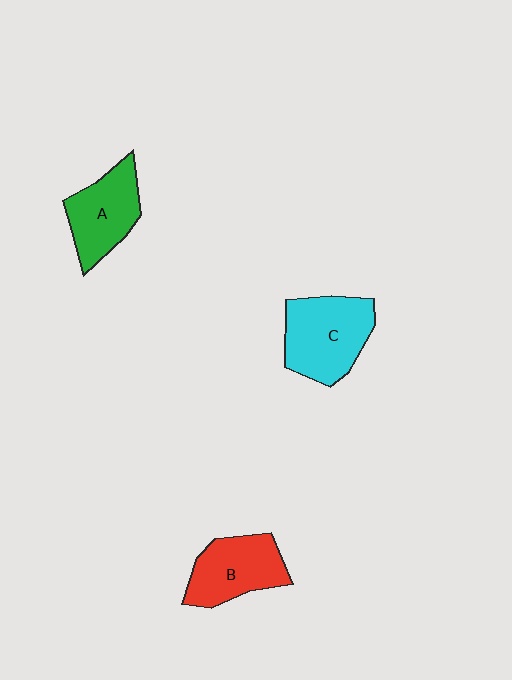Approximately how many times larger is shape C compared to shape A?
Approximately 1.2 times.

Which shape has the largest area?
Shape C (cyan).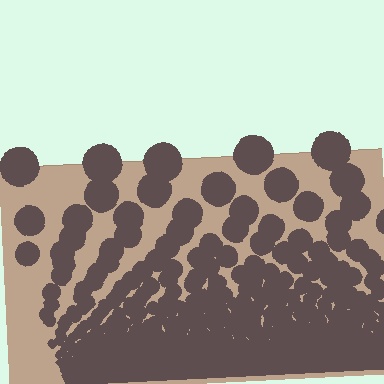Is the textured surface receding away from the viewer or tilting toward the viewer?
The surface appears to tilt toward the viewer. Texture elements get larger and sparser toward the top.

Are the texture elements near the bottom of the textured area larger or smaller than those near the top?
Smaller. The gradient is inverted — elements near the bottom are smaller and denser.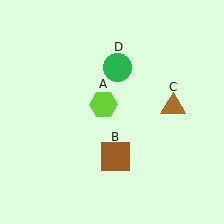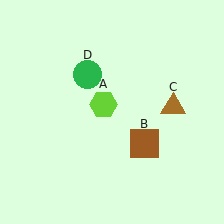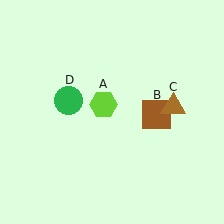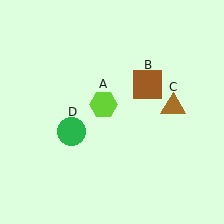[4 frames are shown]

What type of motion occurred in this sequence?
The brown square (object B), green circle (object D) rotated counterclockwise around the center of the scene.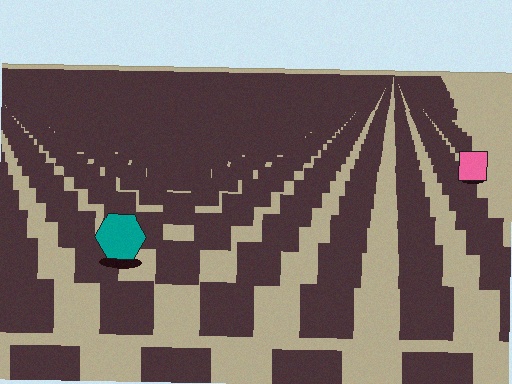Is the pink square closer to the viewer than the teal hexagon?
No. The teal hexagon is closer — you can tell from the texture gradient: the ground texture is coarser near it.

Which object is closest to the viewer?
The teal hexagon is closest. The texture marks near it are larger and more spread out.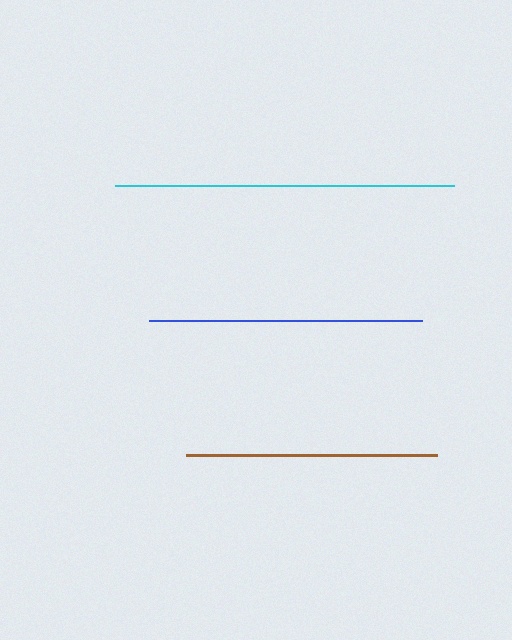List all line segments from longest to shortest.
From longest to shortest: cyan, blue, brown.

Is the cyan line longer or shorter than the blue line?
The cyan line is longer than the blue line.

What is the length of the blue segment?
The blue segment is approximately 273 pixels long.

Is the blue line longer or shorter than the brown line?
The blue line is longer than the brown line.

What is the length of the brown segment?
The brown segment is approximately 251 pixels long.